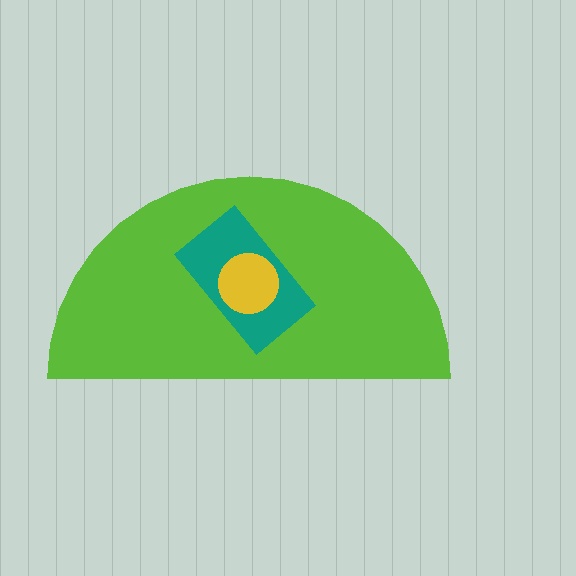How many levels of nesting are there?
3.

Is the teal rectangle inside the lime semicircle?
Yes.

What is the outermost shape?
The lime semicircle.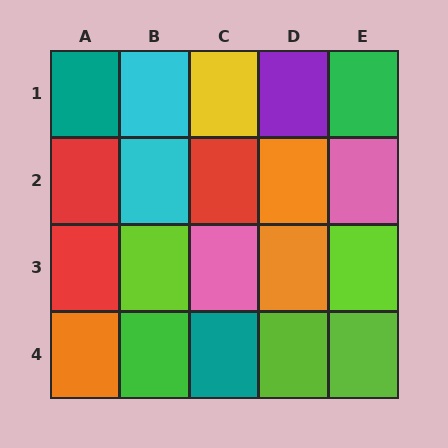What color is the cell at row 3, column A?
Red.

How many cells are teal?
2 cells are teal.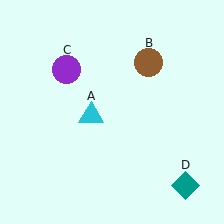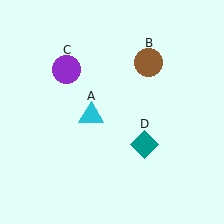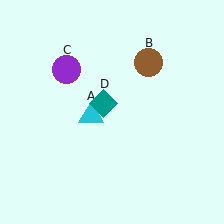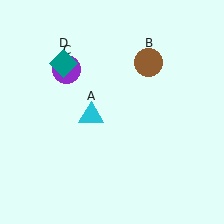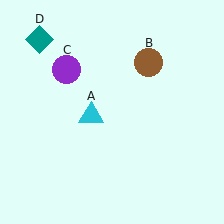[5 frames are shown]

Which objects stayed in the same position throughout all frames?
Cyan triangle (object A) and brown circle (object B) and purple circle (object C) remained stationary.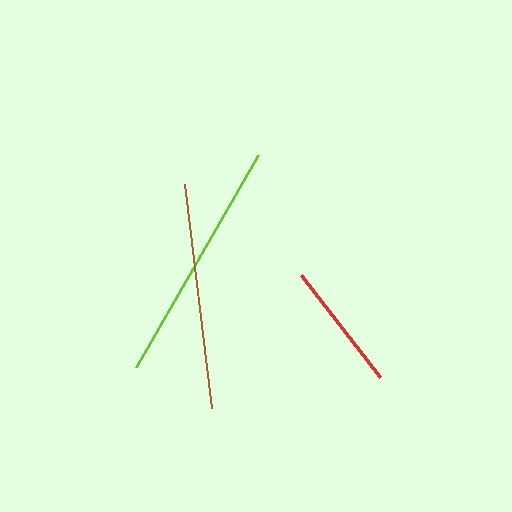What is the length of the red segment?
The red segment is approximately 128 pixels long.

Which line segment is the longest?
The lime line is the longest at approximately 244 pixels.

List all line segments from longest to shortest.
From longest to shortest: lime, brown, red.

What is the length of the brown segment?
The brown segment is approximately 225 pixels long.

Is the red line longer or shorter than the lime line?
The lime line is longer than the red line.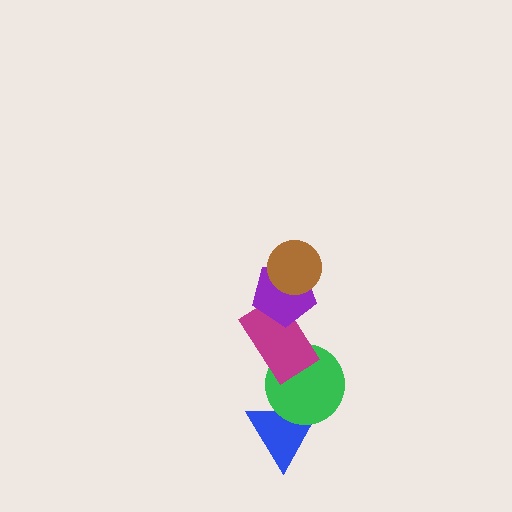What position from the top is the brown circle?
The brown circle is 1st from the top.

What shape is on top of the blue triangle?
The green circle is on top of the blue triangle.